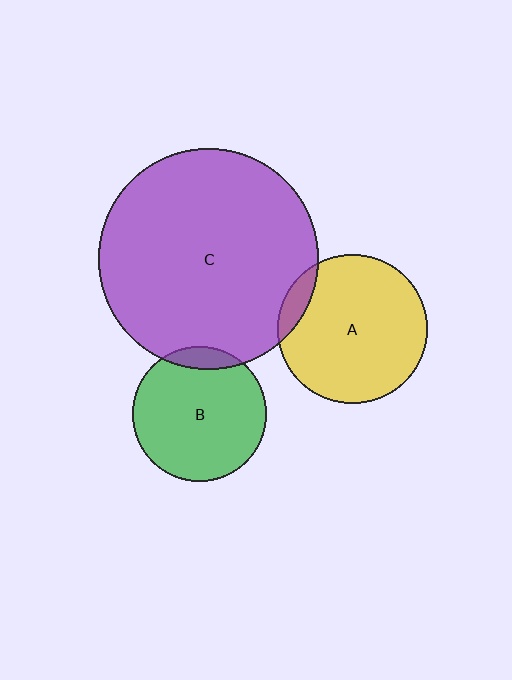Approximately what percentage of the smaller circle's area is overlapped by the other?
Approximately 10%.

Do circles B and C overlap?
Yes.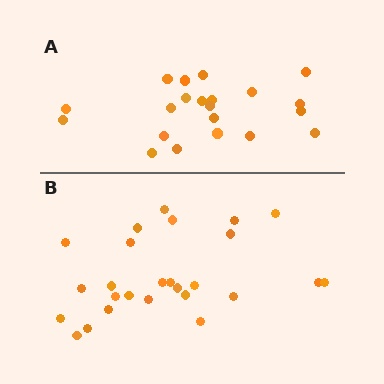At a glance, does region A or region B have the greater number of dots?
Region B (the bottom region) has more dots.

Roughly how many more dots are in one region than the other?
Region B has about 5 more dots than region A.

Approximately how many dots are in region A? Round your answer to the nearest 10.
About 20 dots. (The exact count is 21, which rounds to 20.)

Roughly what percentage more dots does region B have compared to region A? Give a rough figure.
About 25% more.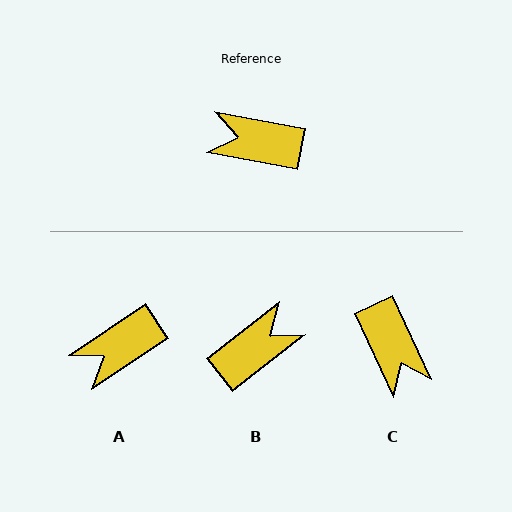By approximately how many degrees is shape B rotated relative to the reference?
Approximately 131 degrees clockwise.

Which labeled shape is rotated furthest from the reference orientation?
B, about 131 degrees away.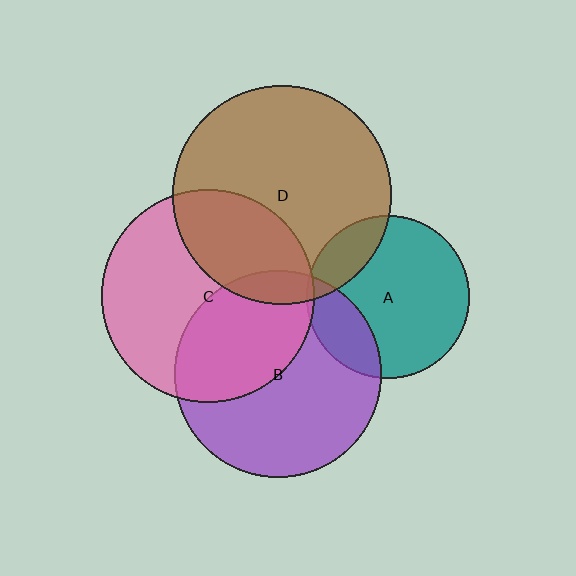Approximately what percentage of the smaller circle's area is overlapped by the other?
Approximately 10%.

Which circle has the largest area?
Circle D (brown).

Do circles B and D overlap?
Yes.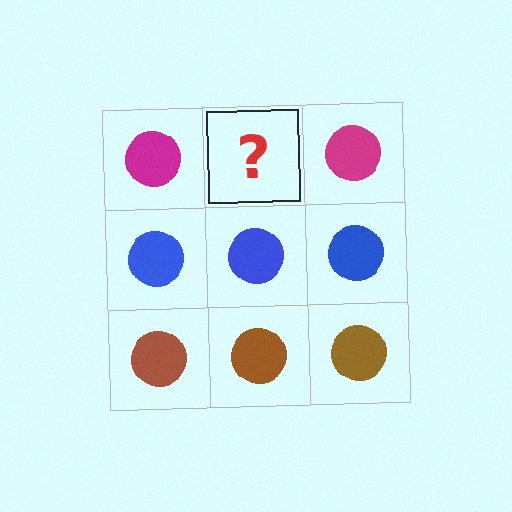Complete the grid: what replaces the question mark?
The question mark should be replaced with a magenta circle.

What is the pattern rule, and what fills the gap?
The rule is that each row has a consistent color. The gap should be filled with a magenta circle.